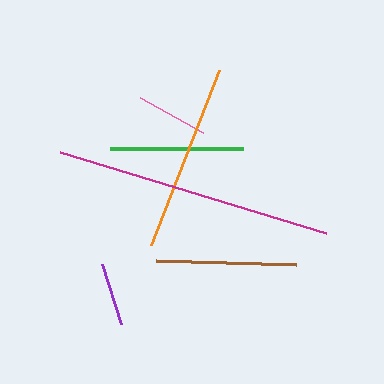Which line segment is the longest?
The magenta line is the longest at approximately 279 pixels.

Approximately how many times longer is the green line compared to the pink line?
The green line is approximately 1.8 times the length of the pink line.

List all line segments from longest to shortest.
From longest to shortest: magenta, orange, brown, green, pink, purple.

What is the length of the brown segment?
The brown segment is approximately 140 pixels long.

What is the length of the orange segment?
The orange segment is approximately 188 pixels long.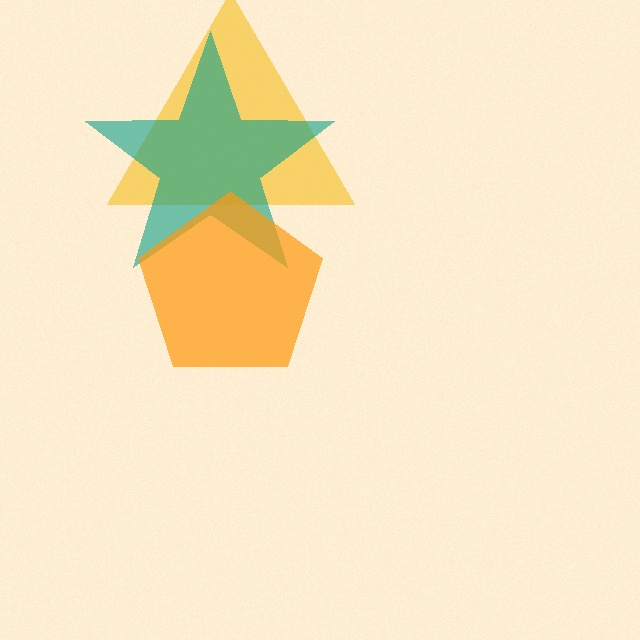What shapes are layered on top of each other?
The layered shapes are: a yellow triangle, a teal star, an orange pentagon.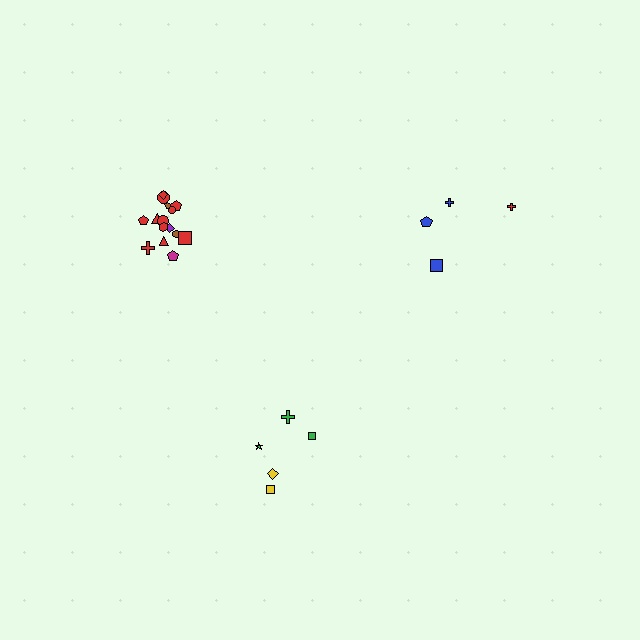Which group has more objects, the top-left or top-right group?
The top-left group.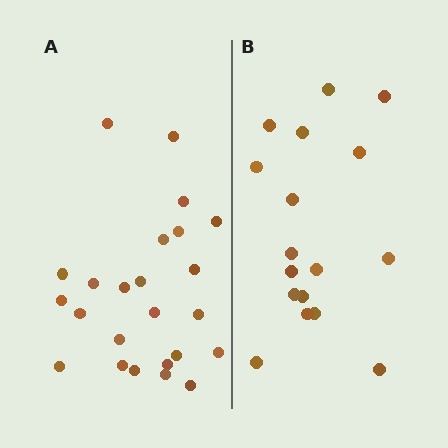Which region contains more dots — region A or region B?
Region A (the left region) has more dots.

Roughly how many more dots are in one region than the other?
Region A has roughly 8 or so more dots than region B.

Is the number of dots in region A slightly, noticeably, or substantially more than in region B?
Region A has noticeably more, but not dramatically so. The ratio is roughly 1.4 to 1.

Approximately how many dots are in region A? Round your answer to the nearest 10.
About 20 dots. (The exact count is 24, which rounds to 20.)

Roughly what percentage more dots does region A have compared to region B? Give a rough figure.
About 40% more.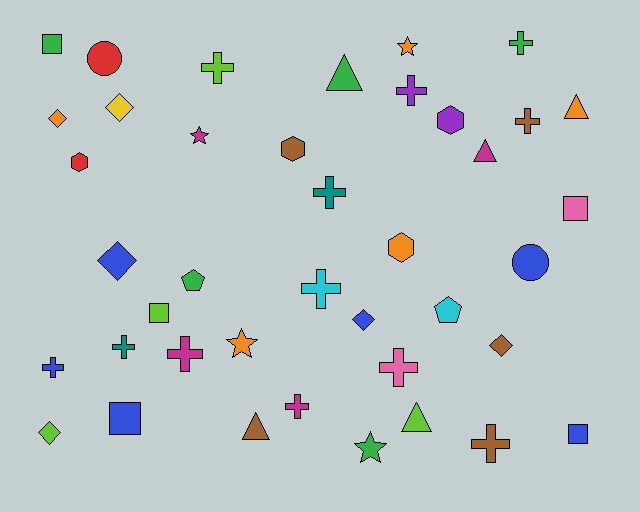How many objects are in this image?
There are 40 objects.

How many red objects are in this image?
There are 2 red objects.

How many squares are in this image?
There are 5 squares.